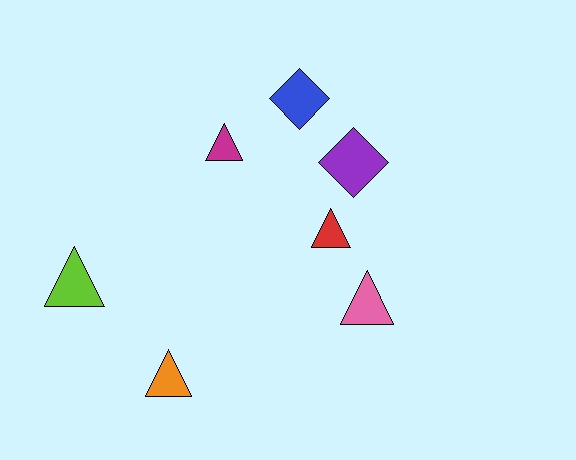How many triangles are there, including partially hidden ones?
There are 5 triangles.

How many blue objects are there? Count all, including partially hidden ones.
There is 1 blue object.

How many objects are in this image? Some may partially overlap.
There are 7 objects.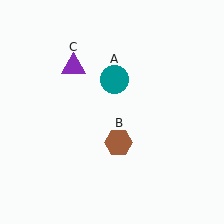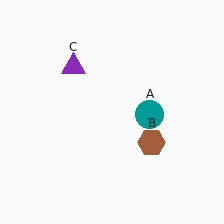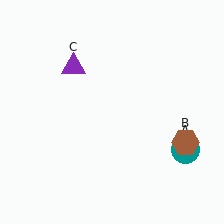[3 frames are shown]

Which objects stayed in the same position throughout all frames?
Purple triangle (object C) remained stationary.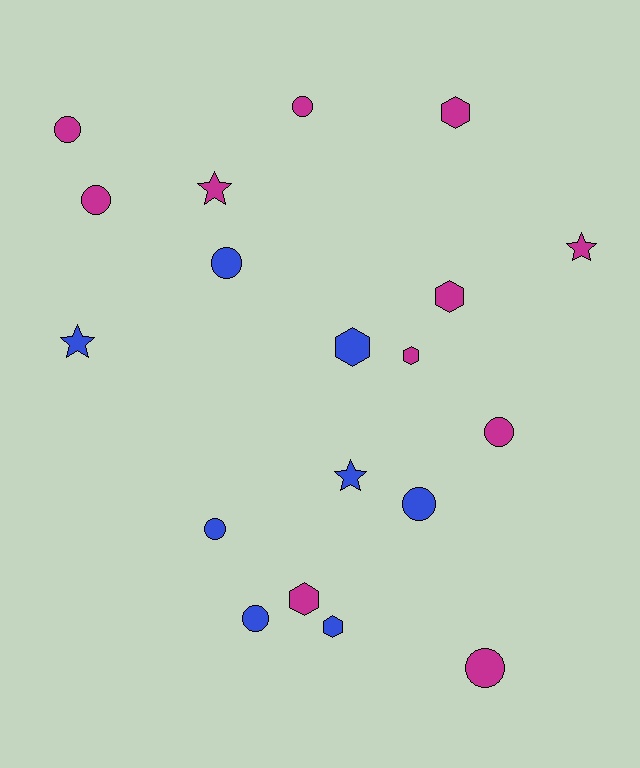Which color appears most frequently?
Magenta, with 11 objects.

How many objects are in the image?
There are 19 objects.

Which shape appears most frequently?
Circle, with 9 objects.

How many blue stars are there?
There are 2 blue stars.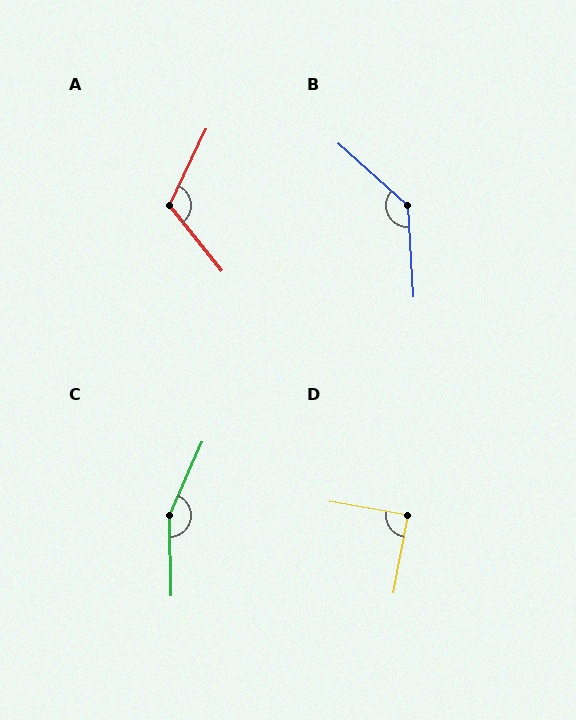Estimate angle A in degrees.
Approximately 116 degrees.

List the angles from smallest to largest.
D (89°), A (116°), B (136°), C (155°).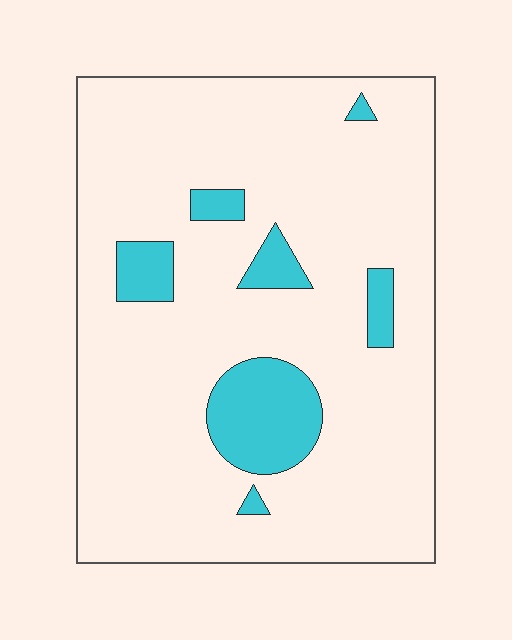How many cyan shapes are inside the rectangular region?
7.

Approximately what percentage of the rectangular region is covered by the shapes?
Approximately 15%.